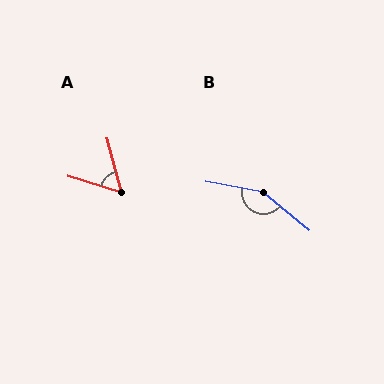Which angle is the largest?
B, at approximately 151 degrees.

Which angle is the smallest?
A, at approximately 58 degrees.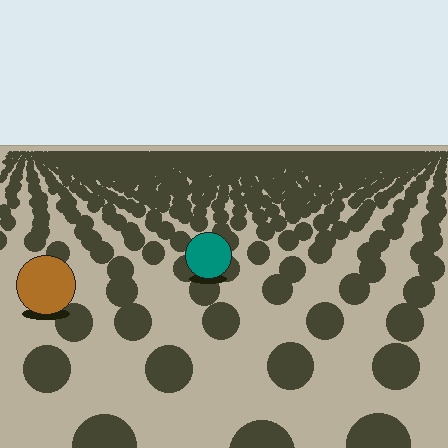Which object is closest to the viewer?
The brown circle is closest. The texture marks near it are larger and more spread out.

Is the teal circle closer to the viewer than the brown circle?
No. The brown circle is closer — you can tell from the texture gradient: the ground texture is coarser near it.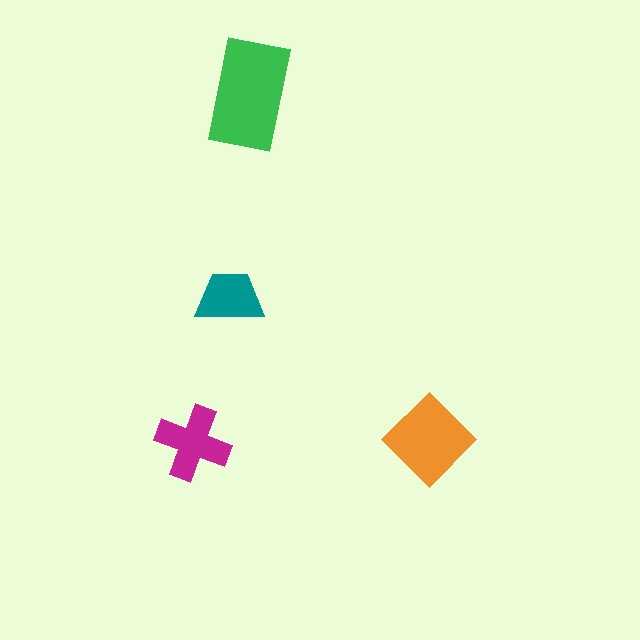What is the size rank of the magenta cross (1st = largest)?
3rd.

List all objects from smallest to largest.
The teal trapezoid, the magenta cross, the orange diamond, the green rectangle.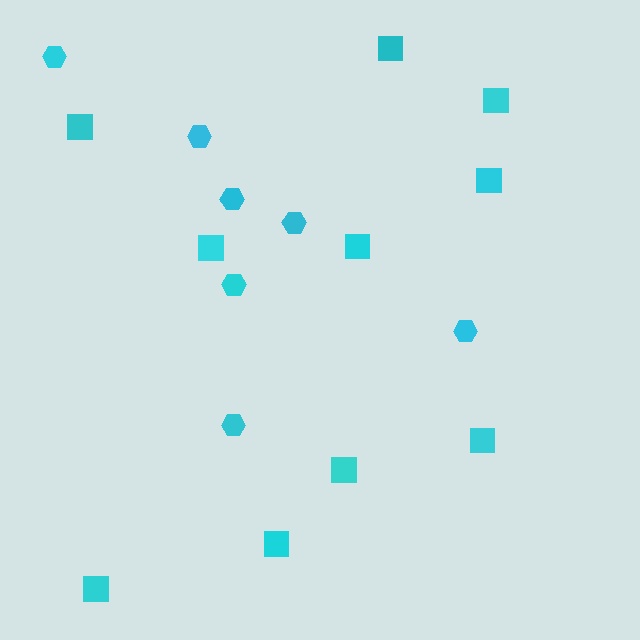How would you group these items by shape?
There are 2 groups: one group of hexagons (7) and one group of squares (10).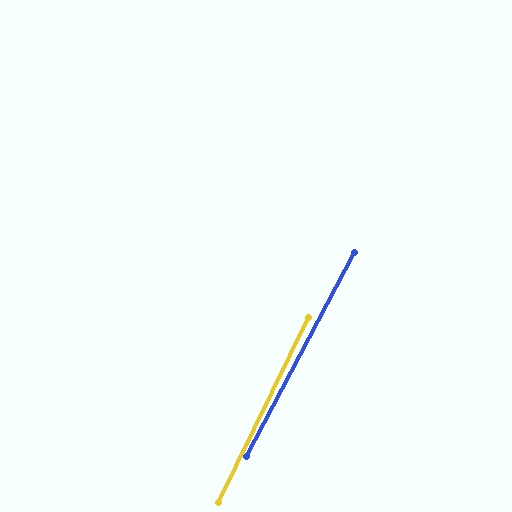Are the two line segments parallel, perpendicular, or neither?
Parallel — their directions differ by only 1.9°.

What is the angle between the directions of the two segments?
Approximately 2 degrees.